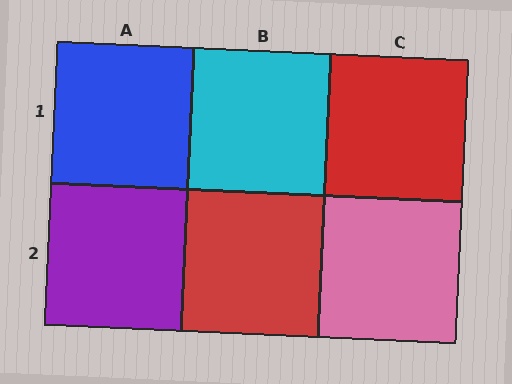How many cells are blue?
1 cell is blue.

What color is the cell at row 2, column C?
Pink.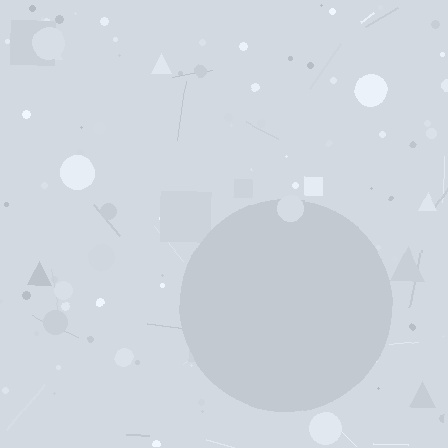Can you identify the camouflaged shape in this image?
The camouflaged shape is a circle.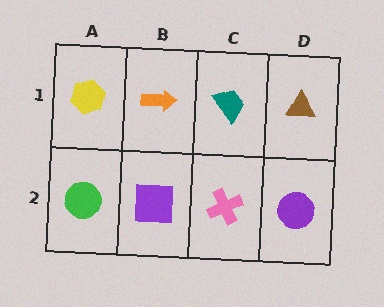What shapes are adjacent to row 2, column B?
An orange arrow (row 1, column B), a green circle (row 2, column A), a pink cross (row 2, column C).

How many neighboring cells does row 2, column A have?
2.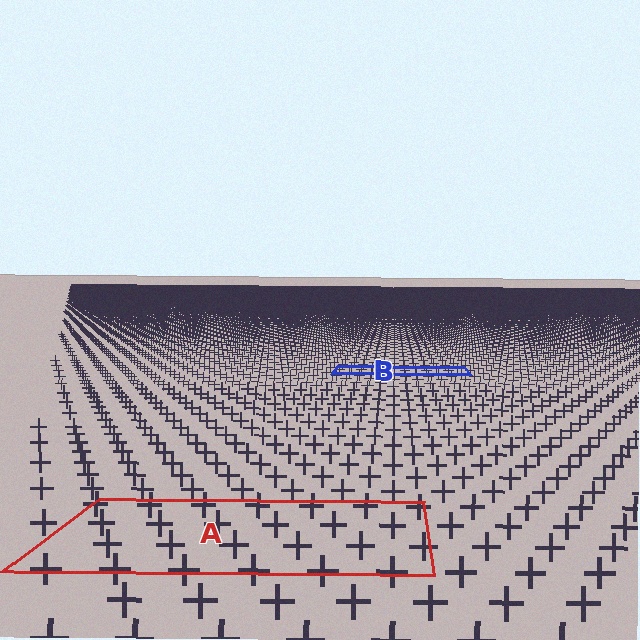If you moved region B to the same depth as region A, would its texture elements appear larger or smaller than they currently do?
They would appear larger. At a closer depth, the same texture elements are projected at a bigger on-screen size.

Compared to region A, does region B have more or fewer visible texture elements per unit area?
Region B has more texture elements per unit area — they are packed more densely because it is farther away.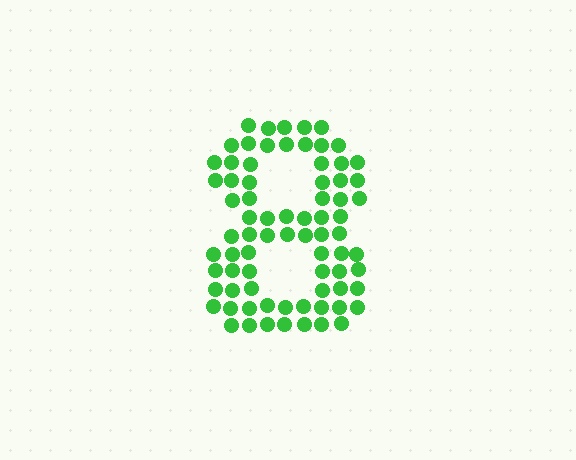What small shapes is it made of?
It is made of small circles.